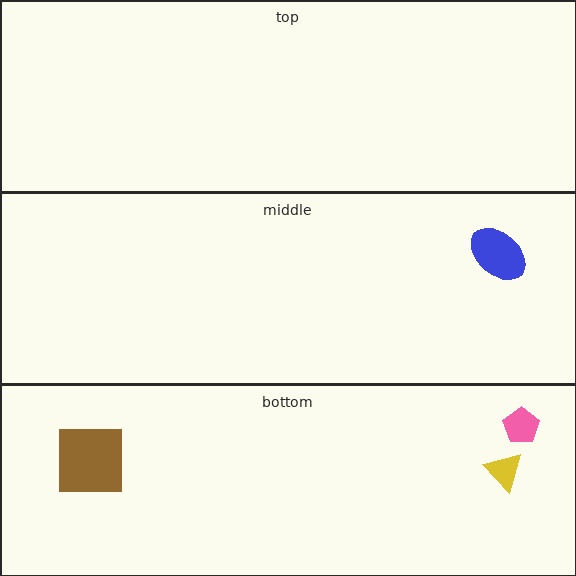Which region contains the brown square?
The bottom region.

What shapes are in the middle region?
The blue ellipse.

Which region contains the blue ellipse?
The middle region.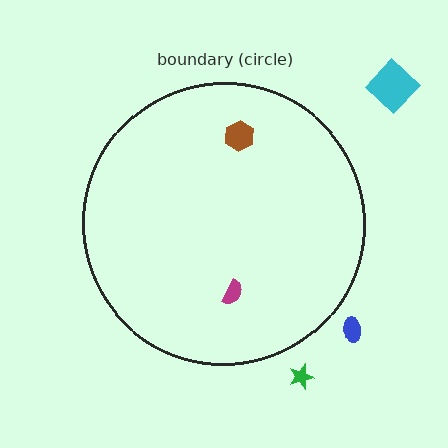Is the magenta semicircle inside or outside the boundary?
Inside.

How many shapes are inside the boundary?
2 inside, 3 outside.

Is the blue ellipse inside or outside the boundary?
Outside.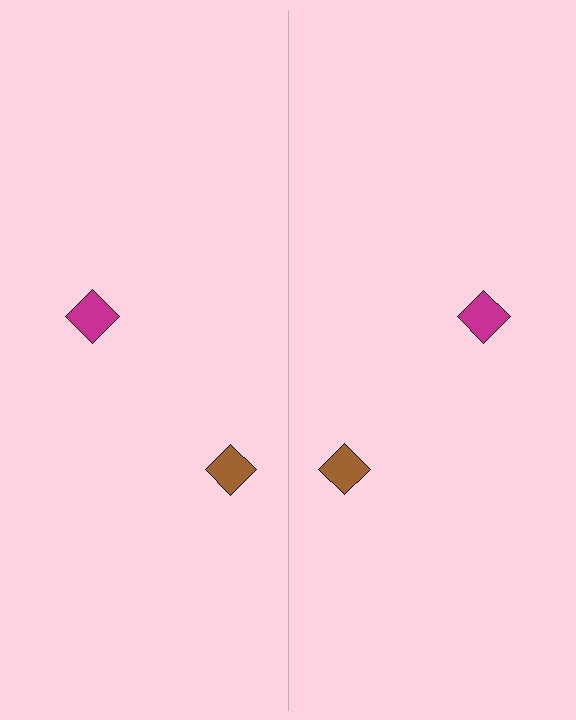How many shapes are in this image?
There are 4 shapes in this image.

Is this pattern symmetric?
Yes, this pattern has bilateral (reflection) symmetry.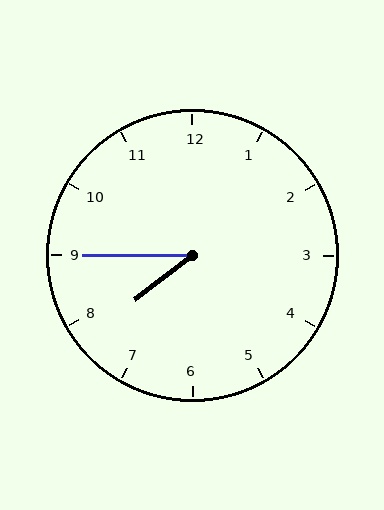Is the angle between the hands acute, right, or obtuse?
It is acute.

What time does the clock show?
7:45.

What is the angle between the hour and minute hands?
Approximately 38 degrees.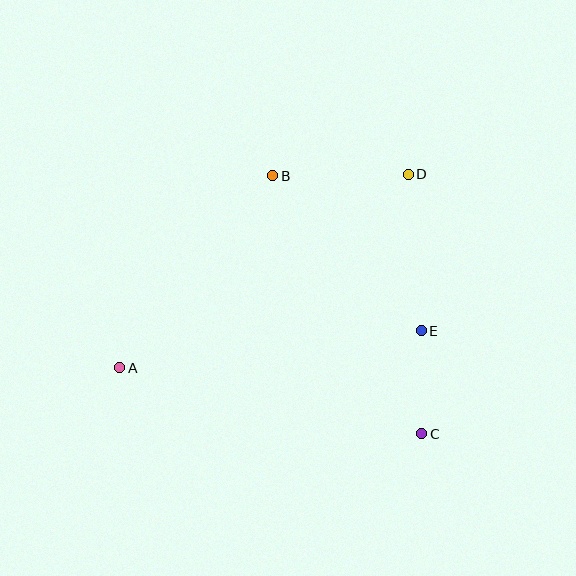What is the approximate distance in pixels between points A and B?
The distance between A and B is approximately 246 pixels.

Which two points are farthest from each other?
Points A and D are farthest from each other.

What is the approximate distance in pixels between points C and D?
The distance between C and D is approximately 260 pixels.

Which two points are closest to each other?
Points C and E are closest to each other.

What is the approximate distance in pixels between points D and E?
The distance between D and E is approximately 157 pixels.